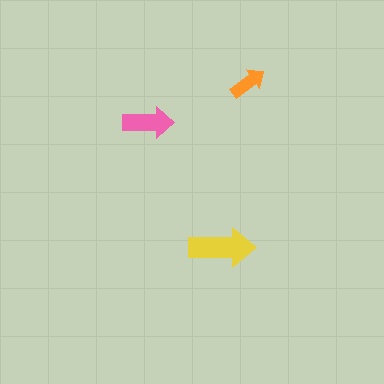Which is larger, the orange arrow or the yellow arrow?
The yellow one.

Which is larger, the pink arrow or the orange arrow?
The pink one.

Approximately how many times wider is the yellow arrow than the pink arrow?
About 1.5 times wider.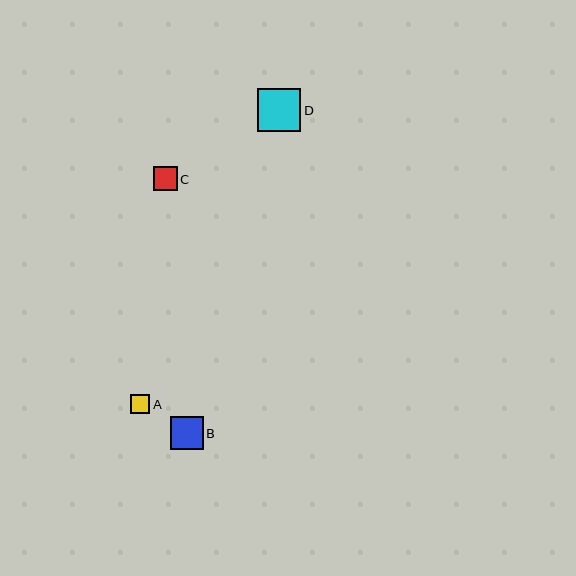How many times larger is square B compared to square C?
Square B is approximately 1.4 times the size of square C.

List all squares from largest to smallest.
From largest to smallest: D, B, C, A.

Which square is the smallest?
Square A is the smallest with a size of approximately 19 pixels.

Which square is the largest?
Square D is the largest with a size of approximately 43 pixels.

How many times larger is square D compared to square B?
Square D is approximately 1.3 times the size of square B.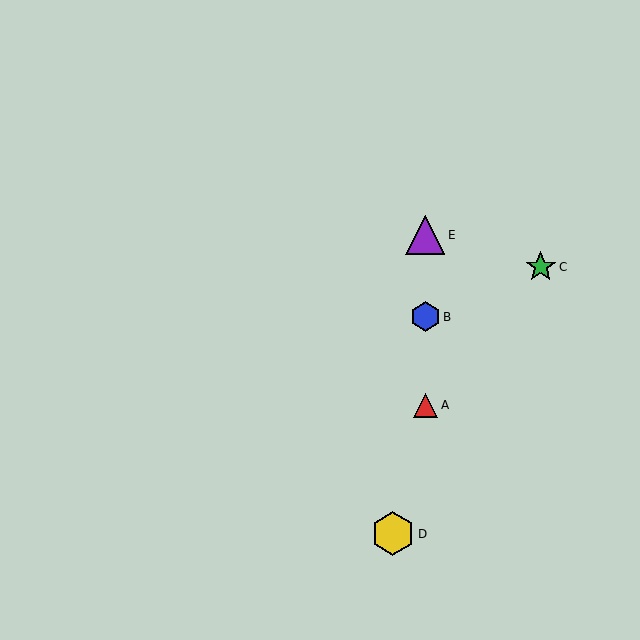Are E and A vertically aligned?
Yes, both are at x≈425.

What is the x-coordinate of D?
Object D is at x≈393.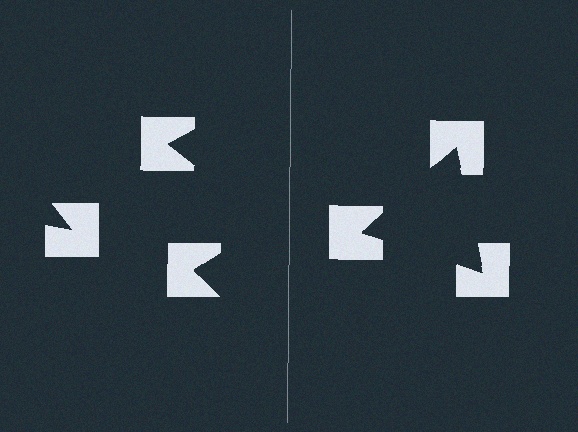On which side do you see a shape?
An illusory triangle appears on the right side. On the left side the wedge cuts are rotated, so no coherent shape forms.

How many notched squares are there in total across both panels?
6 — 3 on each side.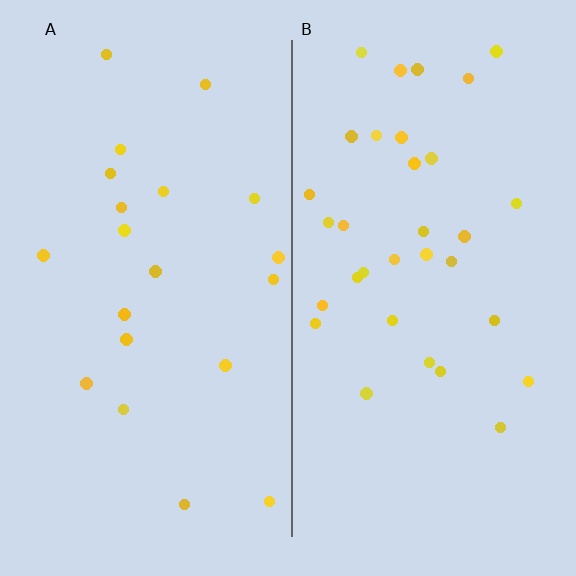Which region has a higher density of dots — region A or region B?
B (the right).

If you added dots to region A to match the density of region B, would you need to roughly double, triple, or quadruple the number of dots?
Approximately double.